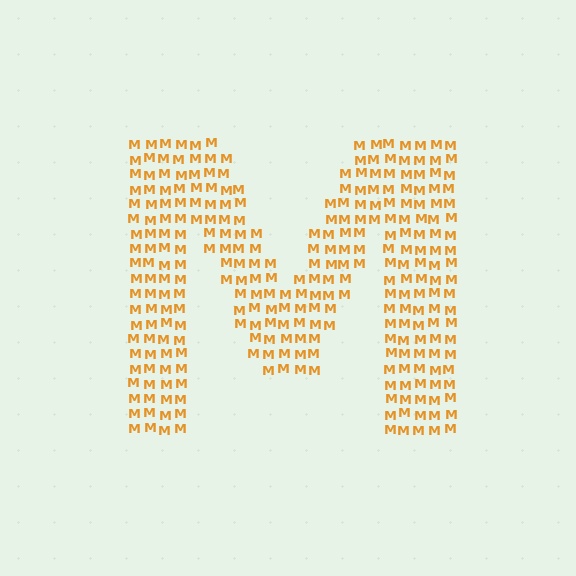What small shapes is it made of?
It is made of small letter M's.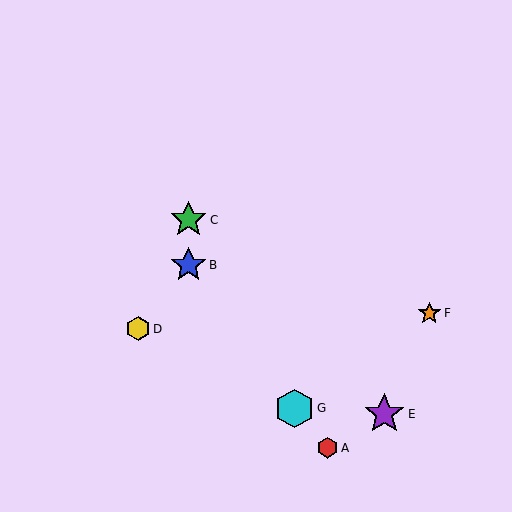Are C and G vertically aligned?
No, C is at x≈188 and G is at x≈294.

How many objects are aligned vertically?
2 objects (B, C) are aligned vertically.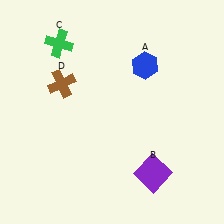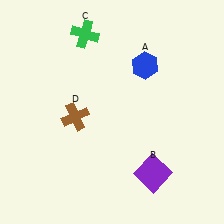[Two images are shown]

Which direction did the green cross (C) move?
The green cross (C) moved right.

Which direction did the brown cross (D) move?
The brown cross (D) moved down.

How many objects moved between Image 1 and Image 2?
2 objects moved between the two images.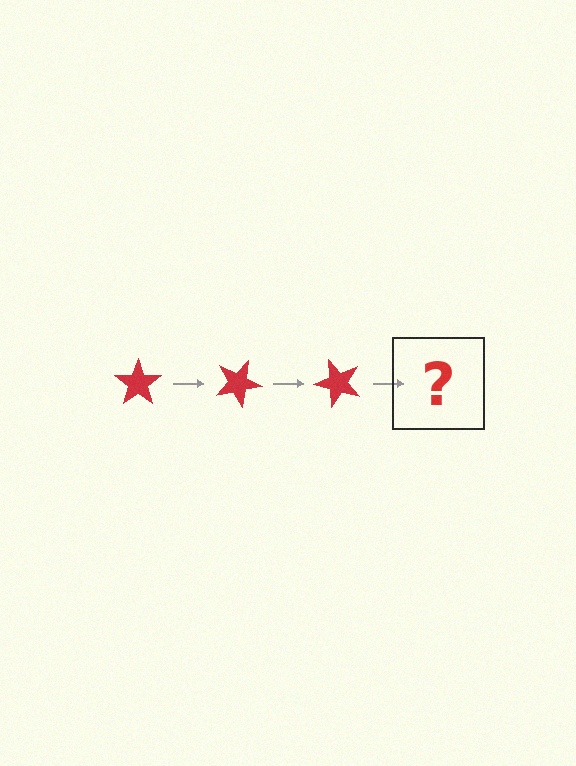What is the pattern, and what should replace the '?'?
The pattern is that the star rotates 25 degrees each step. The '?' should be a red star rotated 75 degrees.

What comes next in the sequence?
The next element should be a red star rotated 75 degrees.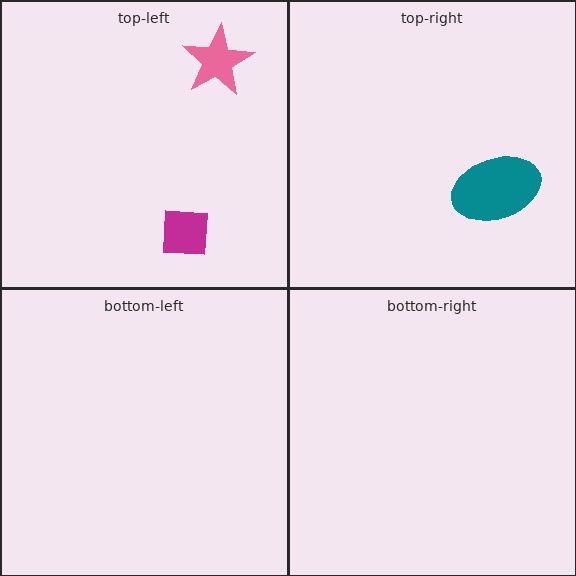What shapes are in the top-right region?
The teal ellipse.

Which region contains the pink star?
The top-left region.